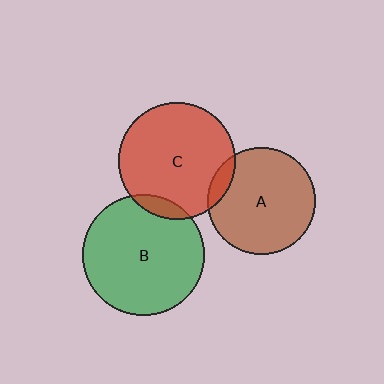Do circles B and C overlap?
Yes.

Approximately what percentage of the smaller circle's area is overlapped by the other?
Approximately 10%.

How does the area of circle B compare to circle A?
Approximately 1.3 times.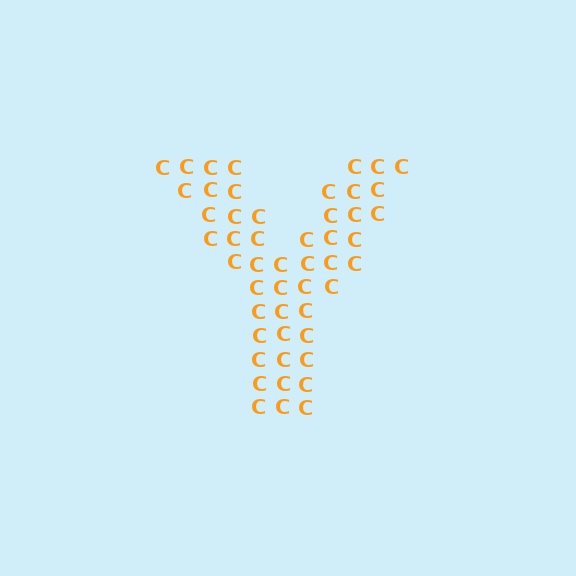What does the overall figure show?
The overall figure shows the letter Y.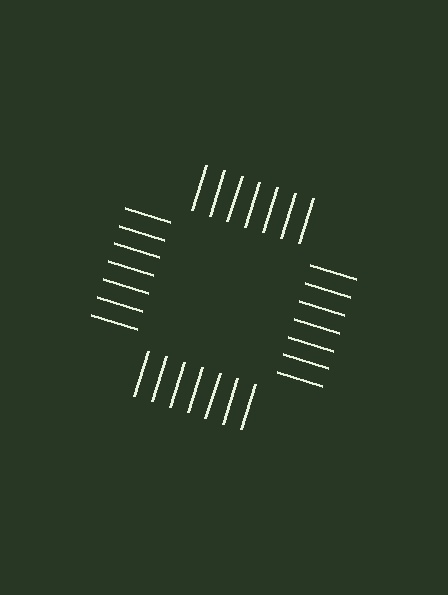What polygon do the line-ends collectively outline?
An illusory square — the line segments terminate on its edges but no continuous stroke is drawn.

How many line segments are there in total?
28 — 7 along each of the 4 edges.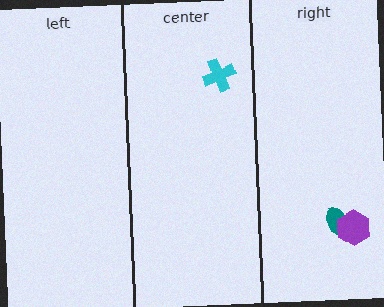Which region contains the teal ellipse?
The right region.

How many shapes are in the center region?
1.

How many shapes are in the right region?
2.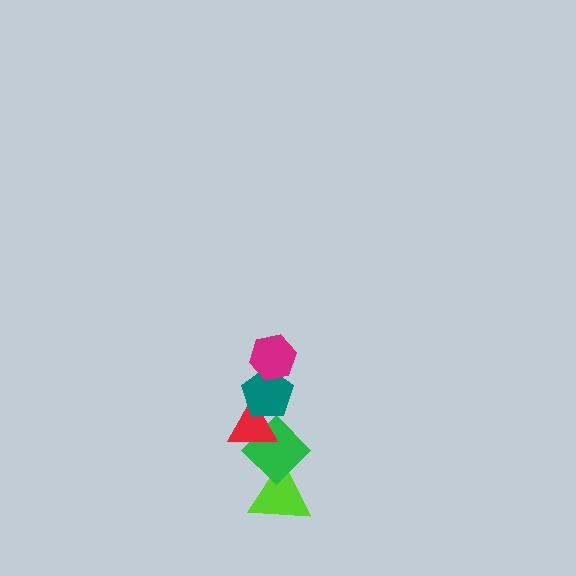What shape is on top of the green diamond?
The red triangle is on top of the green diamond.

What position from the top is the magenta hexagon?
The magenta hexagon is 1st from the top.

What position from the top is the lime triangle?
The lime triangle is 5th from the top.